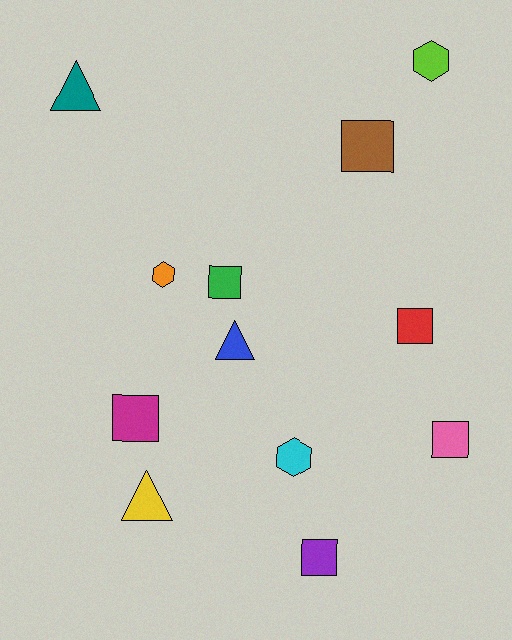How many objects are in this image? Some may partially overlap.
There are 12 objects.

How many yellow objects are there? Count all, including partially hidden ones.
There is 1 yellow object.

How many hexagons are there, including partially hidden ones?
There are 3 hexagons.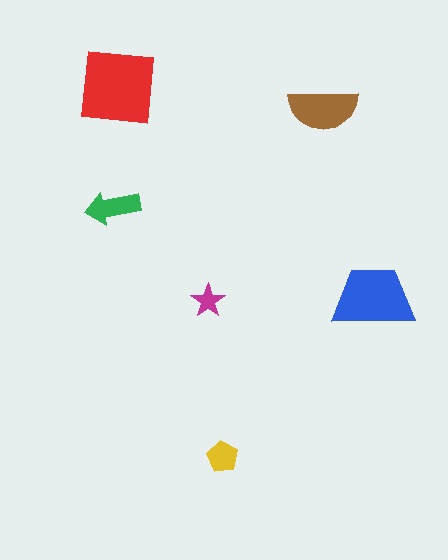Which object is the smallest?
The magenta star.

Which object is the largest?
The red square.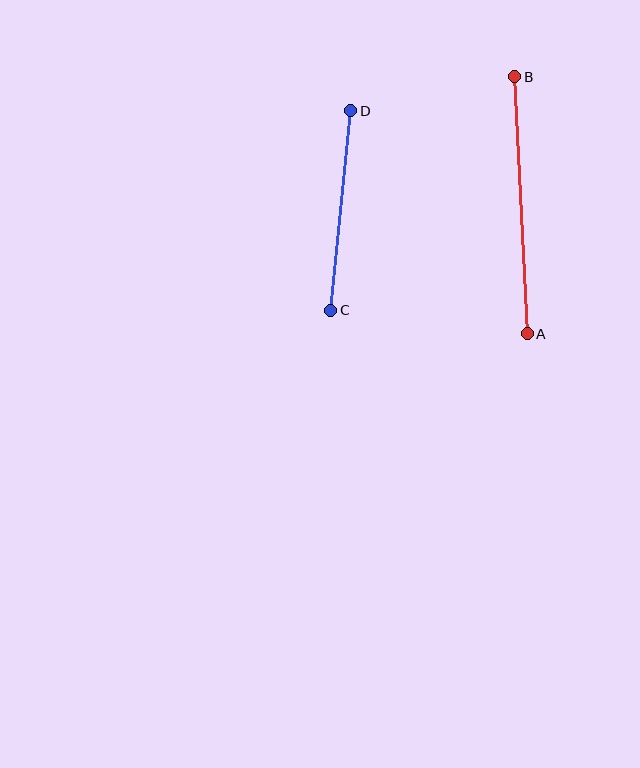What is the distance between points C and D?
The distance is approximately 201 pixels.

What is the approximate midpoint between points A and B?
The midpoint is at approximately (521, 205) pixels.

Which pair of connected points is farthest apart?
Points A and B are farthest apart.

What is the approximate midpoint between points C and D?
The midpoint is at approximately (341, 211) pixels.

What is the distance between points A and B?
The distance is approximately 257 pixels.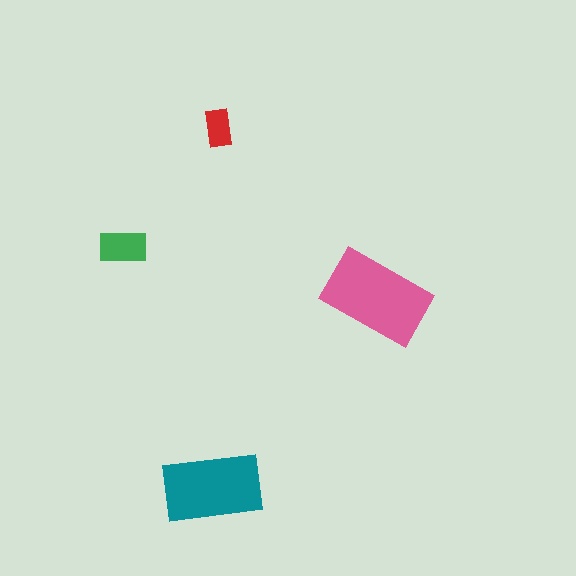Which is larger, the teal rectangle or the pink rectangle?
The pink one.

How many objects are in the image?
There are 4 objects in the image.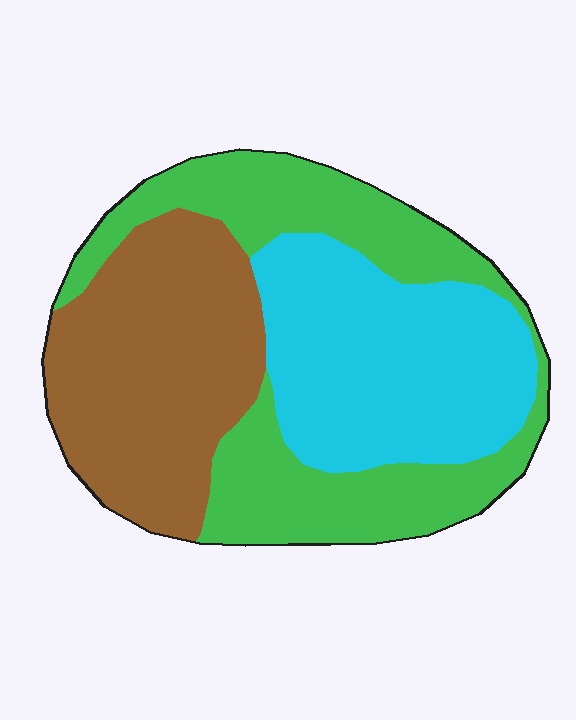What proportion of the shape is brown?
Brown takes up between a quarter and a half of the shape.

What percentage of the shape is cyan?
Cyan covers about 30% of the shape.